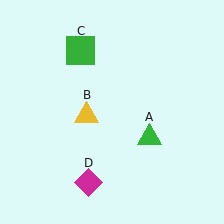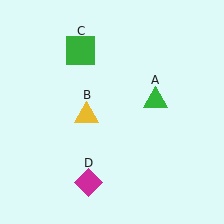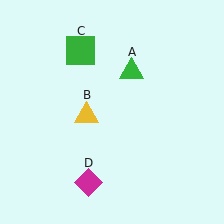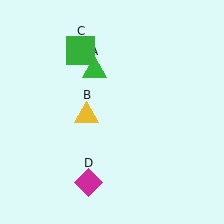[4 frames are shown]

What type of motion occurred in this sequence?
The green triangle (object A) rotated counterclockwise around the center of the scene.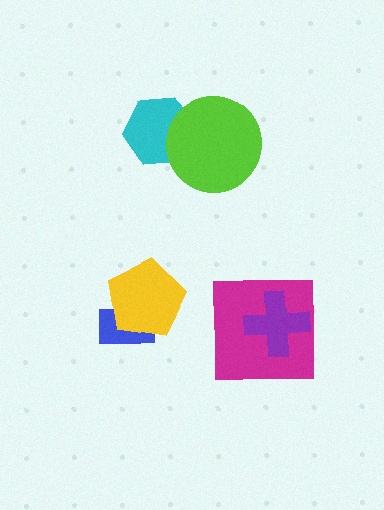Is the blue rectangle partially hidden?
Yes, it is partially covered by another shape.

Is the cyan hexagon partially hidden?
Yes, it is partially covered by another shape.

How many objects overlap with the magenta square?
1 object overlaps with the magenta square.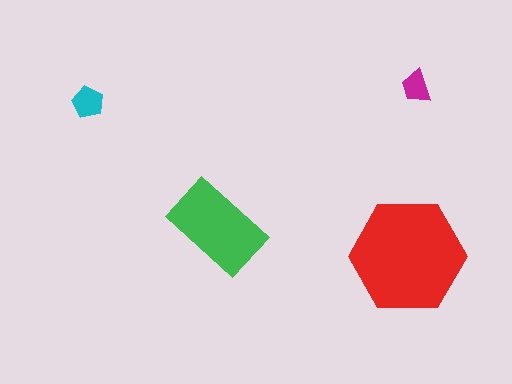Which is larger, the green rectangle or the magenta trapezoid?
The green rectangle.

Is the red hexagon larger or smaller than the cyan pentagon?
Larger.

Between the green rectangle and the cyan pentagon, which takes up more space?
The green rectangle.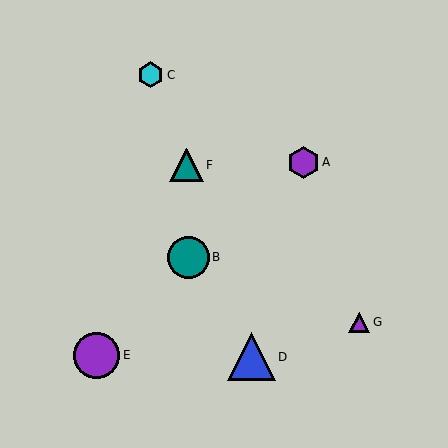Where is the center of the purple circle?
The center of the purple circle is at (97, 355).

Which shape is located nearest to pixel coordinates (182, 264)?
The teal circle (labeled B) at (188, 258) is nearest to that location.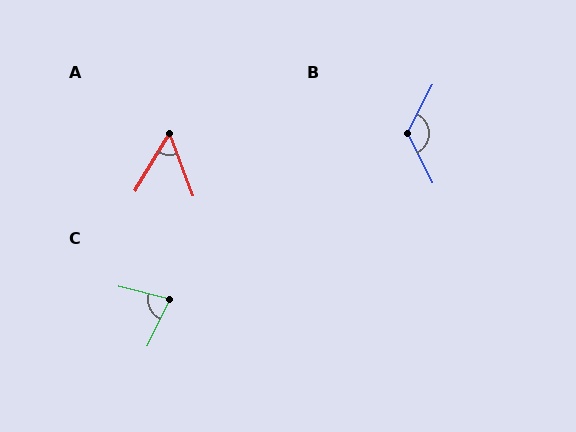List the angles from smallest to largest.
A (52°), C (78°), B (126°).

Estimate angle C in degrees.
Approximately 78 degrees.